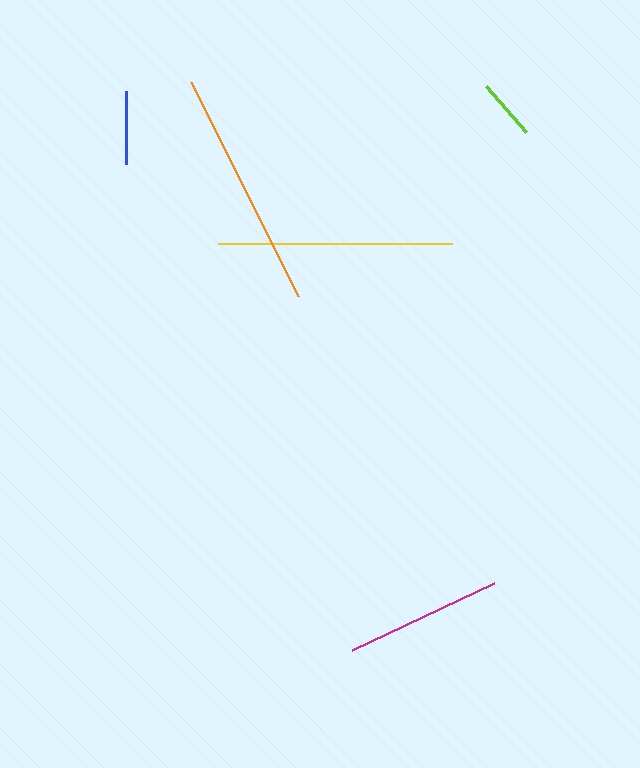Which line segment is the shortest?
The lime line is the shortest at approximately 61 pixels.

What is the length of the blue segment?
The blue segment is approximately 74 pixels long.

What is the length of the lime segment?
The lime segment is approximately 61 pixels long.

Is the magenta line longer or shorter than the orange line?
The orange line is longer than the magenta line.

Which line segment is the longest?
The orange line is the longest at approximately 239 pixels.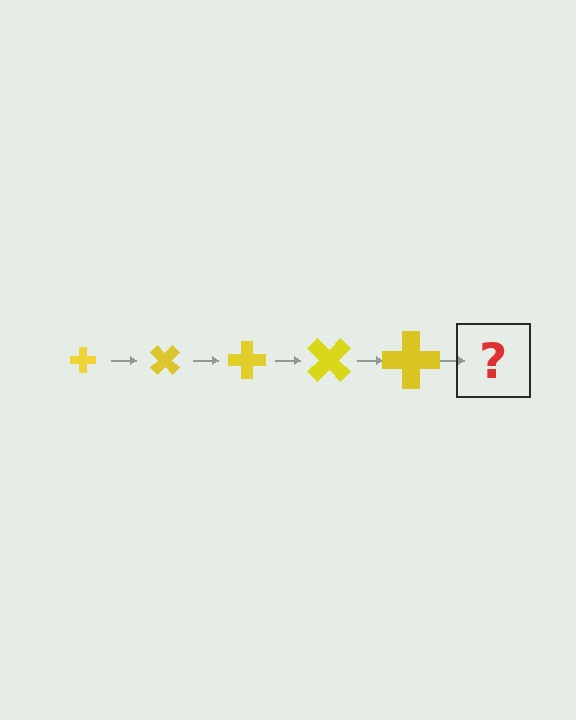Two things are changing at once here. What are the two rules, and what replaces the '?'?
The two rules are that the cross grows larger each step and it rotates 45 degrees each step. The '?' should be a cross, larger than the previous one and rotated 225 degrees from the start.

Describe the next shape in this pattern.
It should be a cross, larger than the previous one and rotated 225 degrees from the start.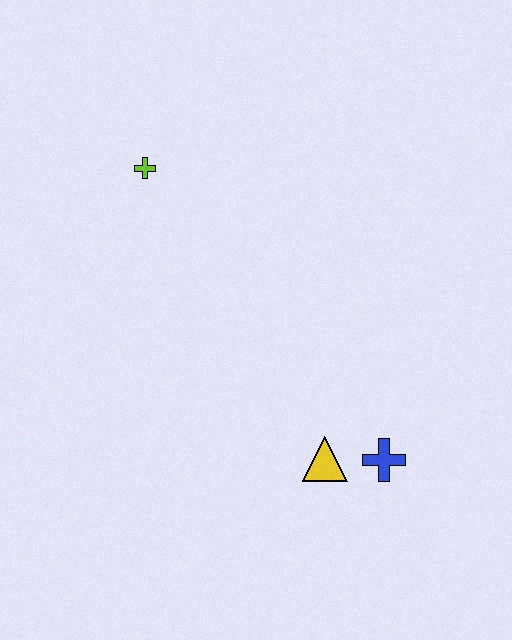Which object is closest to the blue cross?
The yellow triangle is closest to the blue cross.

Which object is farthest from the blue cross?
The lime cross is farthest from the blue cross.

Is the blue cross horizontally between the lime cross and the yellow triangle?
No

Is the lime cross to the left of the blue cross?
Yes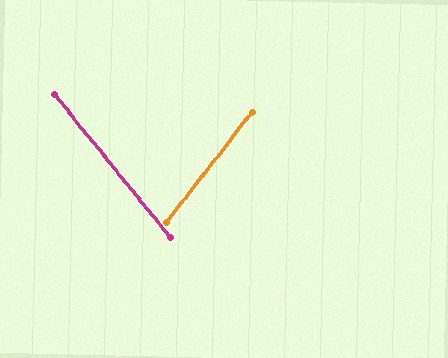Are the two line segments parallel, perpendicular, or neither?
Neither parallel nor perpendicular — they differ by about 77°.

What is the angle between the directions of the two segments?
Approximately 77 degrees.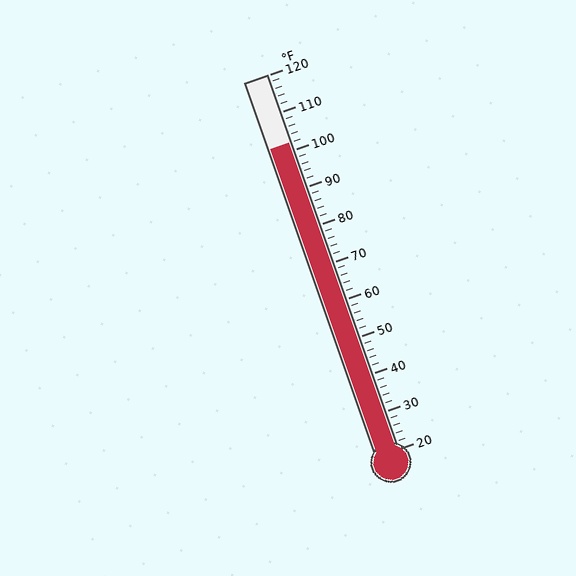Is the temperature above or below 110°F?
The temperature is below 110°F.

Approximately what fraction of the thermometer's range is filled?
The thermometer is filled to approximately 80% of its range.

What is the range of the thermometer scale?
The thermometer scale ranges from 20°F to 120°F.